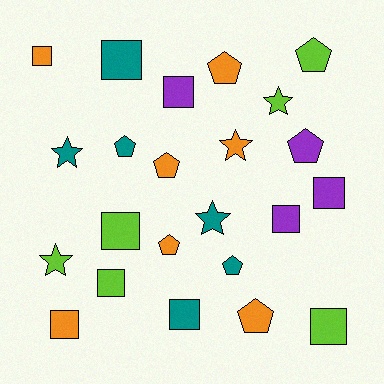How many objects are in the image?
There are 23 objects.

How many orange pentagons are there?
There are 4 orange pentagons.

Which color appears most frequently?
Orange, with 7 objects.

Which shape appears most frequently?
Square, with 10 objects.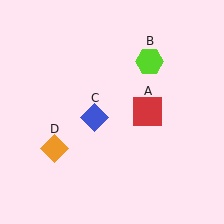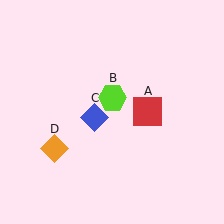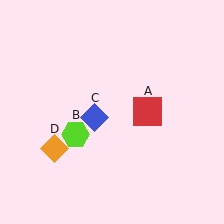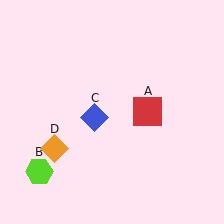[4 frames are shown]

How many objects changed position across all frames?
1 object changed position: lime hexagon (object B).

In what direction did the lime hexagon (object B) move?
The lime hexagon (object B) moved down and to the left.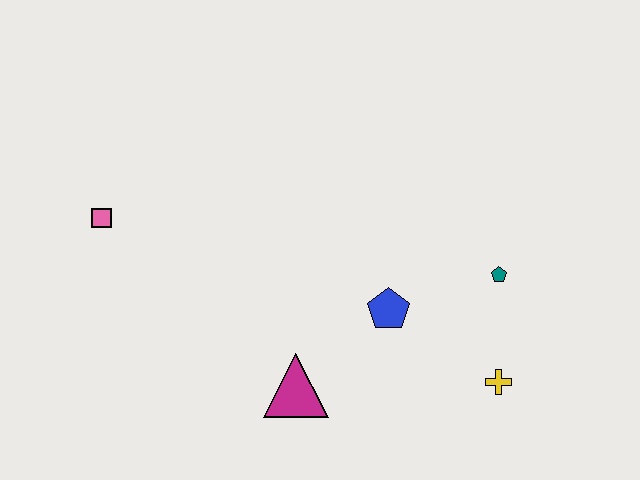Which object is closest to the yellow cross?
The teal pentagon is closest to the yellow cross.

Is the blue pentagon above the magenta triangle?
Yes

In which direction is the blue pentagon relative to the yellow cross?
The blue pentagon is to the left of the yellow cross.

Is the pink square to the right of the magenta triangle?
No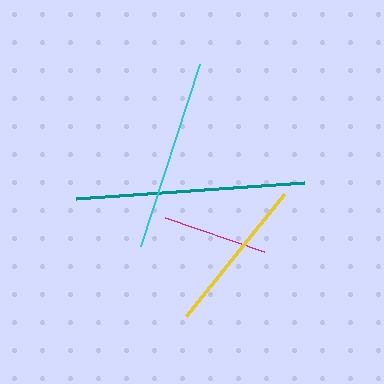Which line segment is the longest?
The teal line is the longest at approximately 229 pixels.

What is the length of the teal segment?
The teal segment is approximately 229 pixels long.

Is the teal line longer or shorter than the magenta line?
The teal line is longer than the magenta line.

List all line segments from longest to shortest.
From longest to shortest: teal, cyan, yellow, magenta.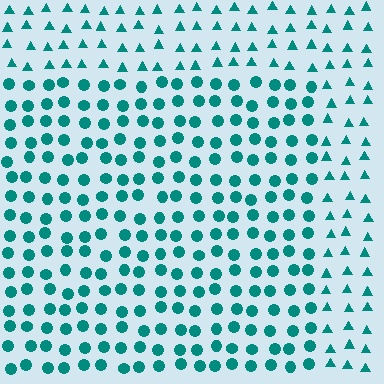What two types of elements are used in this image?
The image uses circles inside the rectangle region and triangles outside it.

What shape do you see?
I see a rectangle.